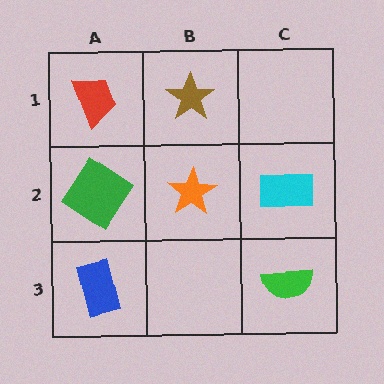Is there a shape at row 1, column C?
No, that cell is empty.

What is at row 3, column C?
A green semicircle.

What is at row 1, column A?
A red trapezoid.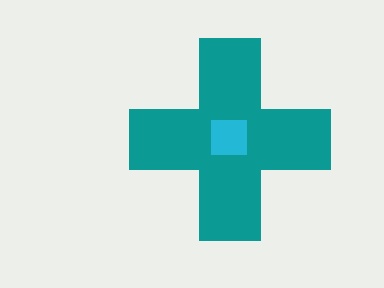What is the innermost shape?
The cyan square.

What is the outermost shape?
The teal cross.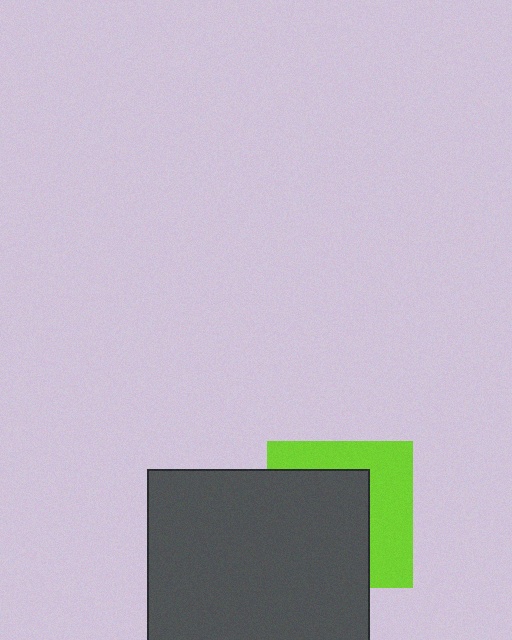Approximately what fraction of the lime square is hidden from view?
Roughly 56% of the lime square is hidden behind the dark gray square.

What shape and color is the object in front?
The object in front is a dark gray square.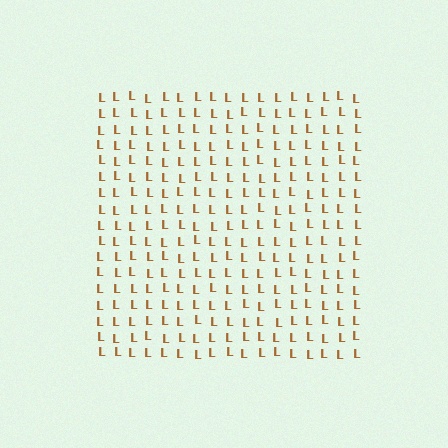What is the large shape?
The large shape is a square.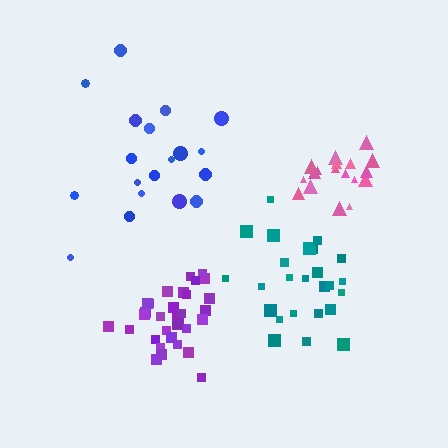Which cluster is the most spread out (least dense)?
Blue.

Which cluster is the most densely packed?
Purple.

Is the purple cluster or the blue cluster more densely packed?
Purple.